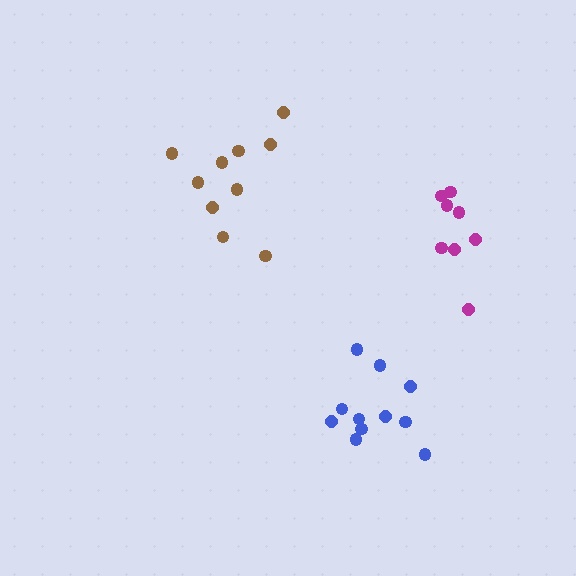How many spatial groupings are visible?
There are 3 spatial groupings.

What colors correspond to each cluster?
The clusters are colored: brown, blue, magenta.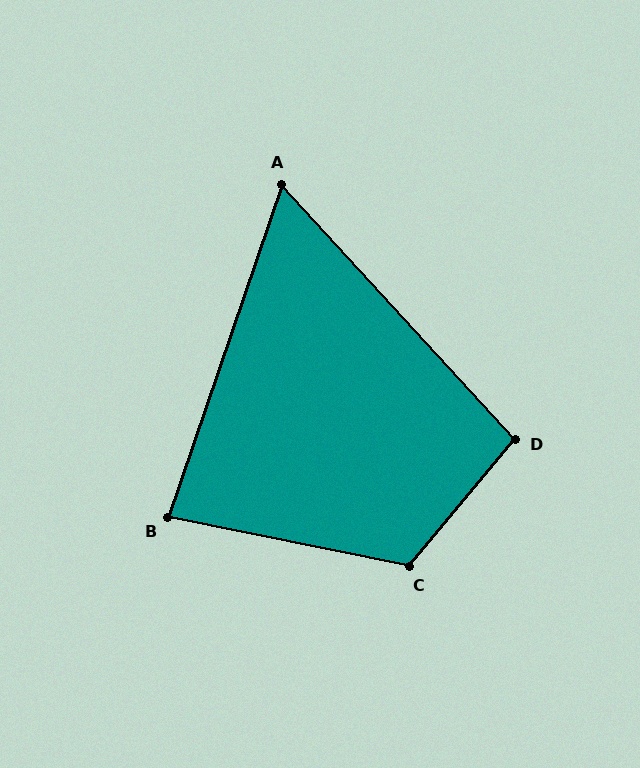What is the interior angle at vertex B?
Approximately 82 degrees (acute).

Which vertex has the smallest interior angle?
A, at approximately 62 degrees.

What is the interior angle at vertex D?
Approximately 98 degrees (obtuse).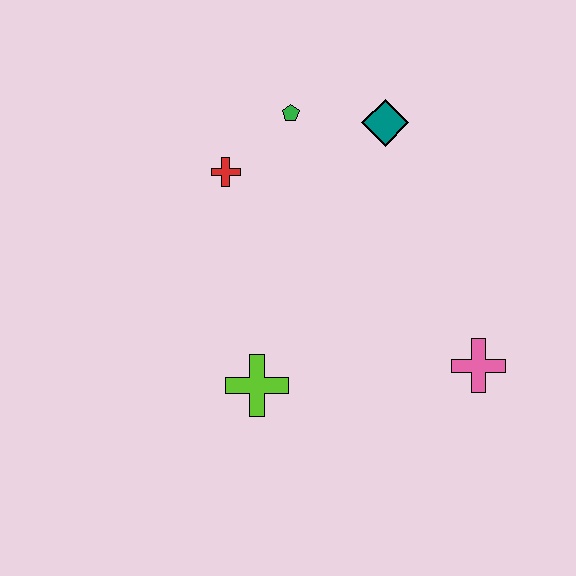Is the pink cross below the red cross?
Yes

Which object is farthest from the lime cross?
The teal diamond is farthest from the lime cross.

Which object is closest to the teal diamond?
The green pentagon is closest to the teal diamond.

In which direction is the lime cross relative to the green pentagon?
The lime cross is below the green pentagon.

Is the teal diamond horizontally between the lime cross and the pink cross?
Yes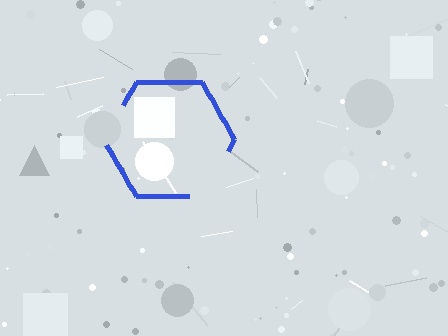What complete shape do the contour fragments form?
The contour fragments form a hexagon.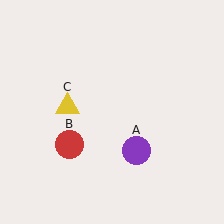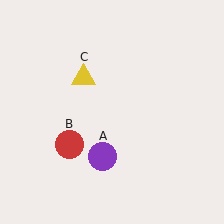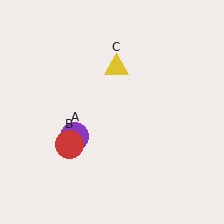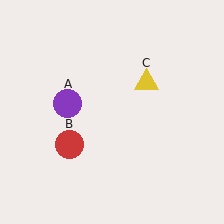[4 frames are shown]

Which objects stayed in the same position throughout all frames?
Red circle (object B) remained stationary.